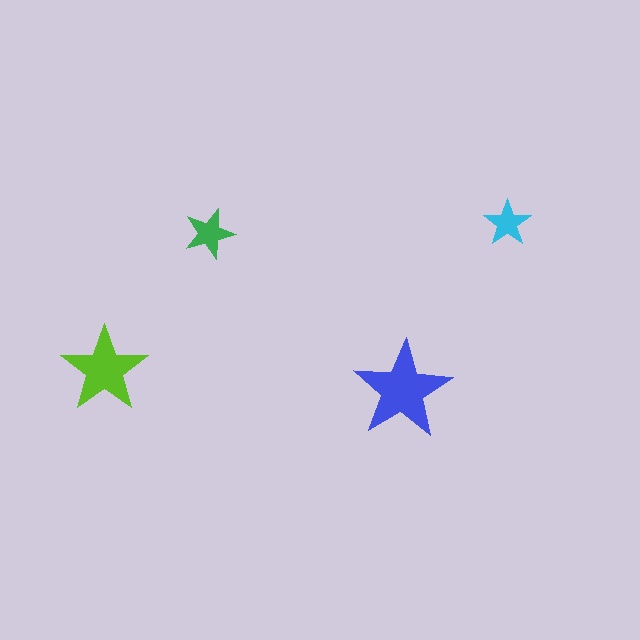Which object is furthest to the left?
The lime star is leftmost.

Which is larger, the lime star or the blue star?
The blue one.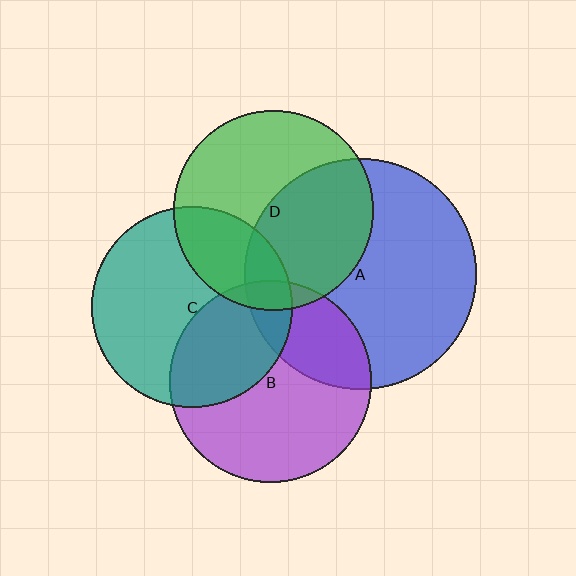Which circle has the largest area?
Circle A (blue).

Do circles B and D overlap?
Yes.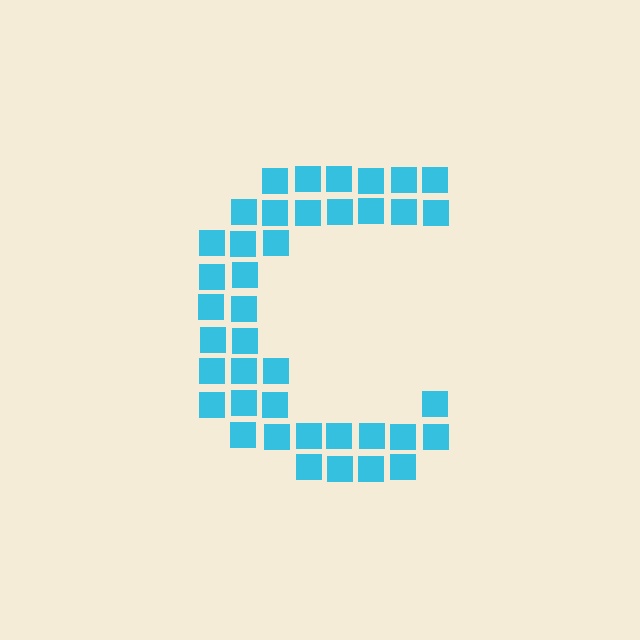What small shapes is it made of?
It is made of small squares.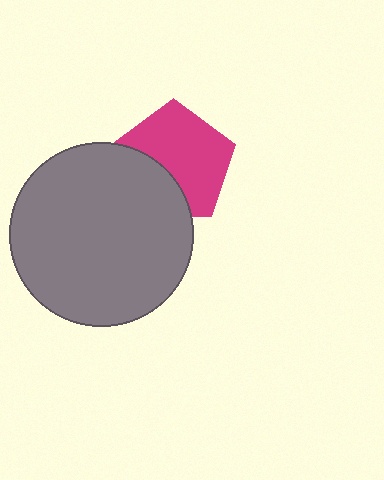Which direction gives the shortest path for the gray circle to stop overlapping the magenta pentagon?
Moving toward the lower-left gives the shortest separation.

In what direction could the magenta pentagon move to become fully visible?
The magenta pentagon could move toward the upper-right. That would shift it out from behind the gray circle entirely.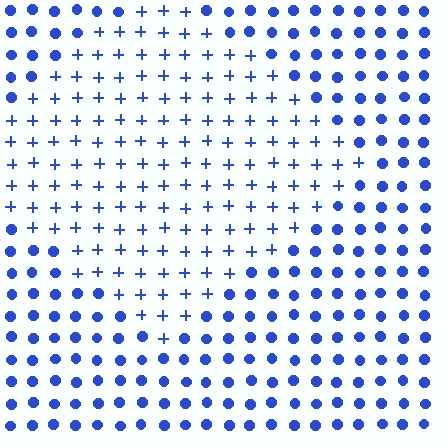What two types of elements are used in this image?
The image uses plus signs inside the diamond region and circles outside it.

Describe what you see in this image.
The image is filled with small blue elements arranged in a uniform grid. A diamond-shaped region contains plus signs, while the surrounding area contains circles. The boundary is defined purely by the change in element shape.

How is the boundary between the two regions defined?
The boundary is defined by a change in element shape: plus signs inside vs. circles outside. All elements share the same color and spacing.